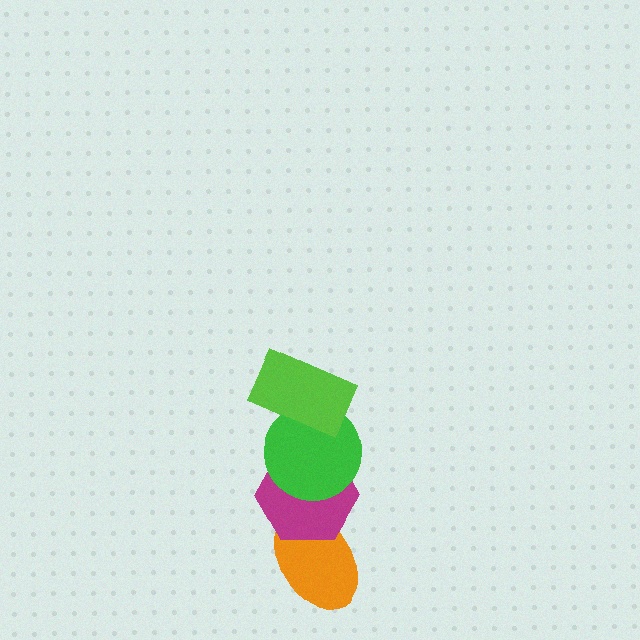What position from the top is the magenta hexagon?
The magenta hexagon is 3rd from the top.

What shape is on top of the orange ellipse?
The magenta hexagon is on top of the orange ellipse.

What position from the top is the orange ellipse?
The orange ellipse is 4th from the top.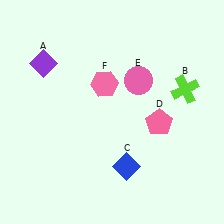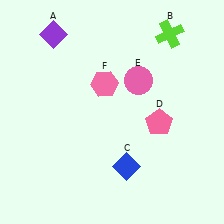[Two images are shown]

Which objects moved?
The objects that moved are: the purple diamond (A), the lime cross (B).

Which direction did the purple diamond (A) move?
The purple diamond (A) moved up.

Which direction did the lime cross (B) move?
The lime cross (B) moved up.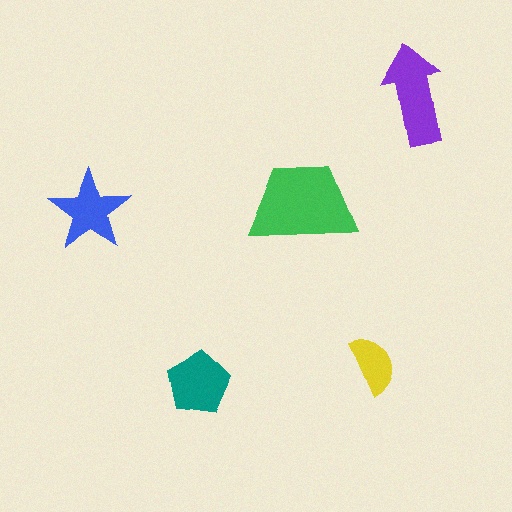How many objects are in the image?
There are 5 objects in the image.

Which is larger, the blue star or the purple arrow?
The purple arrow.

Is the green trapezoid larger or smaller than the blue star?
Larger.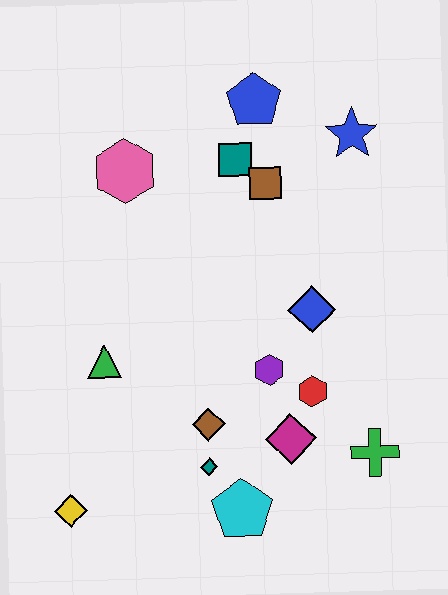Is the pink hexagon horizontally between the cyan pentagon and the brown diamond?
No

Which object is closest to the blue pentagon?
The teal square is closest to the blue pentagon.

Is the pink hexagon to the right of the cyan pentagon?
No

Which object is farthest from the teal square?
The yellow diamond is farthest from the teal square.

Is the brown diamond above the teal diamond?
Yes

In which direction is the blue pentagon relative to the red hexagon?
The blue pentagon is above the red hexagon.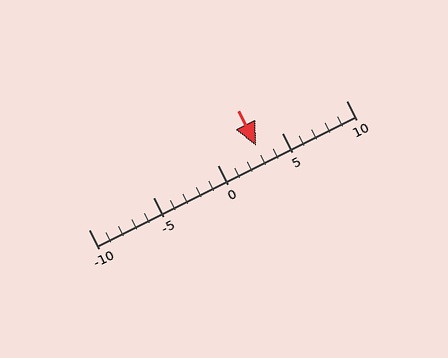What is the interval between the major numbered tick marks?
The major tick marks are spaced 5 units apart.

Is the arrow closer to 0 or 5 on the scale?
The arrow is closer to 5.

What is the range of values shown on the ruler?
The ruler shows values from -10 to 10.